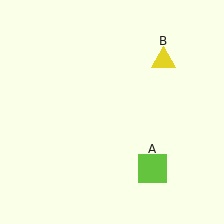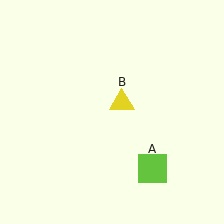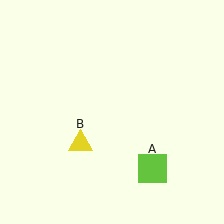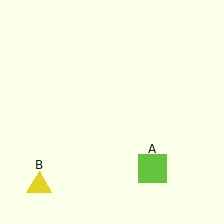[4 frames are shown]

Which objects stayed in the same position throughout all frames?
Lime square (object A) remained stationary.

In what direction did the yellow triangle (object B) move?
The yellow triangle (object B) moved down and to the left.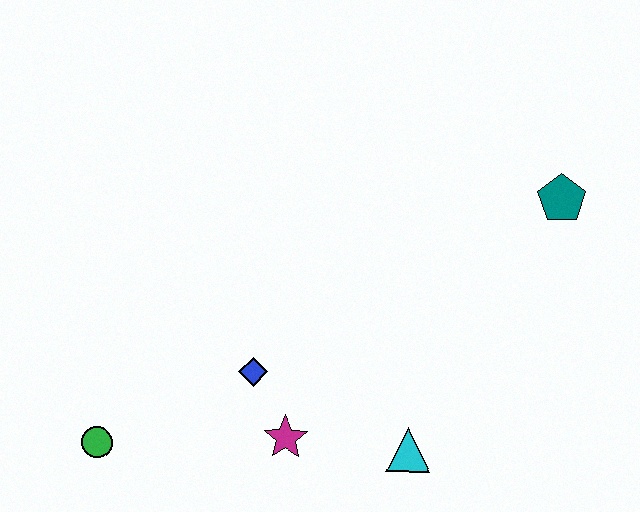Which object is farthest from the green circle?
The teal pentagon is farthest from the green circle.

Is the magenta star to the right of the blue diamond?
Yes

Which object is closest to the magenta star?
The blue diamond is closest to the magenta star.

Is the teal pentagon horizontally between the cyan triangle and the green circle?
No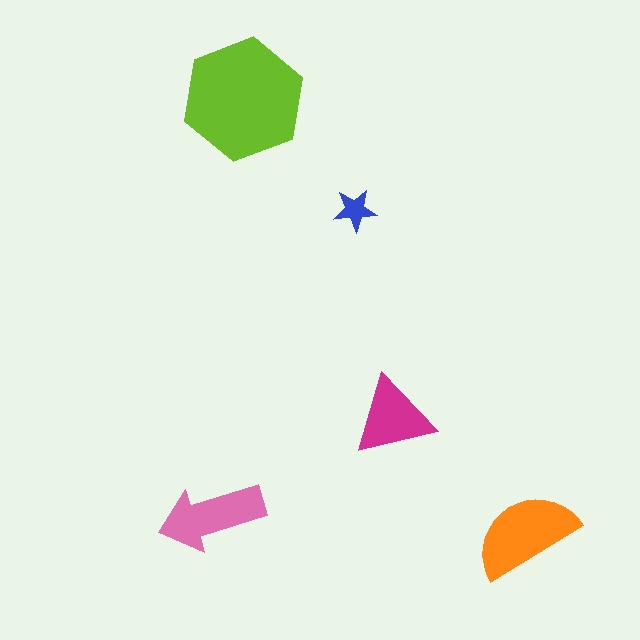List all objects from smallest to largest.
The blue star, the magenta triangle, the pink arrow, the orange semicircle, the lime hexagon.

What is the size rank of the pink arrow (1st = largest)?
3rd.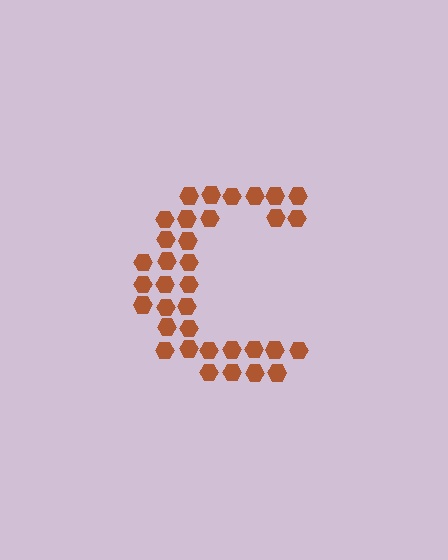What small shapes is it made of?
It is made of small hexagons.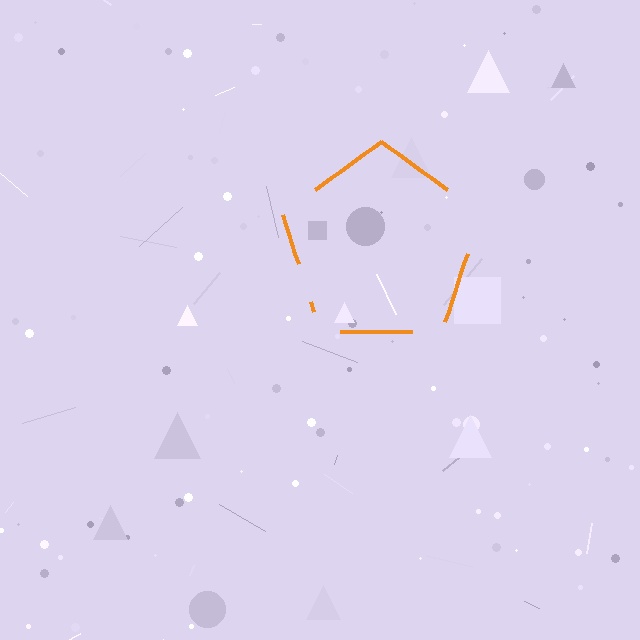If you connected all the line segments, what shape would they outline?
They would outline a pentagon.